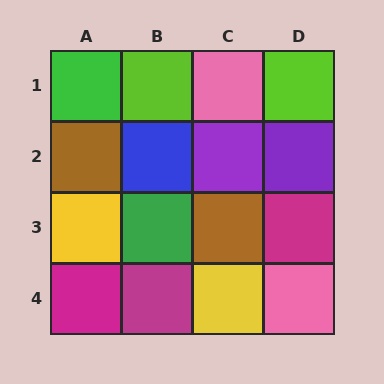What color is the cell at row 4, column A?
Magenta.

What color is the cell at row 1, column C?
Pink.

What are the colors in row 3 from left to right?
Yellow, green, brown, magenta.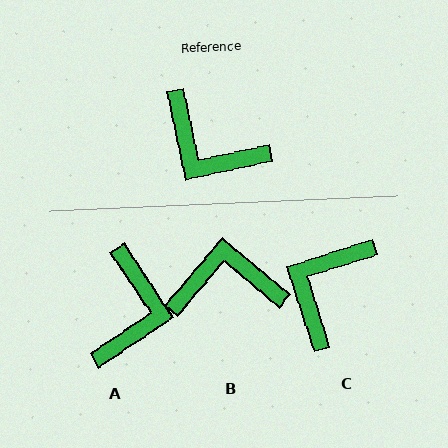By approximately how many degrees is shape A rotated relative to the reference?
Approximately 112 degrees counter-clockwise.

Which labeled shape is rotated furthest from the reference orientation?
B, about 142 degrees away.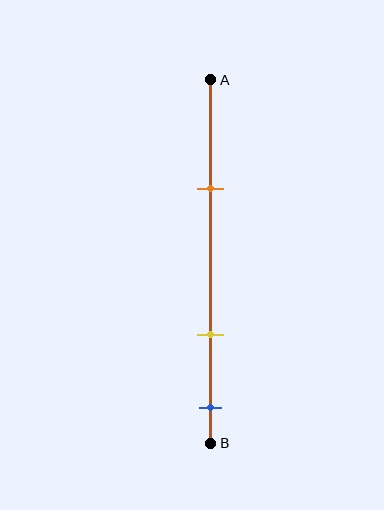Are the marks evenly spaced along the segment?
No, the marks are not evenly spaced.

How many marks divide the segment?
There are 3 marks dividing the segment.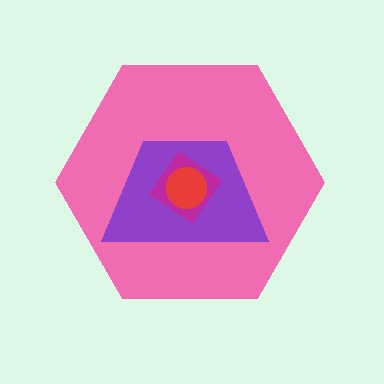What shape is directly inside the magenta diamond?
The red circle.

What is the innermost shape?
The red circle.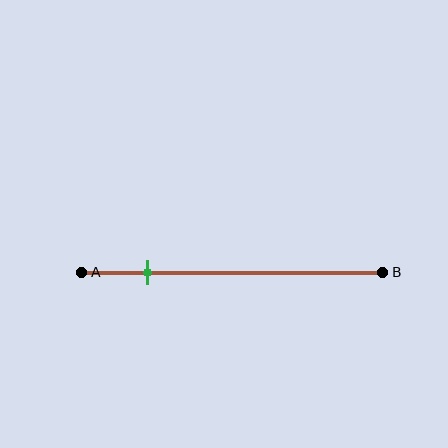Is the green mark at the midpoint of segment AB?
No, the mark is at about 20% from A, not at the 50% midpoint.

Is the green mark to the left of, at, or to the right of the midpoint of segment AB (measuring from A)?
The green mark is to the left of the midpoint of segment AB.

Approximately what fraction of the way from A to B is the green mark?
The green mark is approximately 20% of the way from A to B.